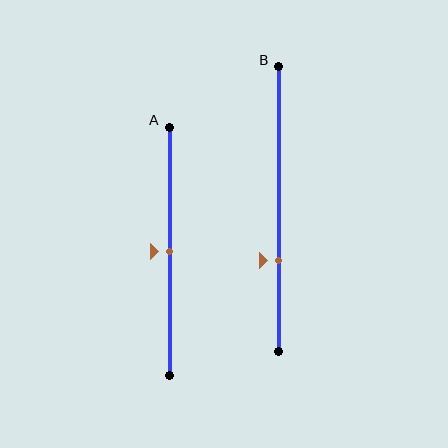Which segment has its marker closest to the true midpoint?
Segment A has its marker closest to the true midpoint.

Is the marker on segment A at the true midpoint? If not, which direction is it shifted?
Yes, the marker on segment A is at the true midpoint.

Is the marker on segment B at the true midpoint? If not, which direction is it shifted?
No, the marker on segment B is shifted downward by about 18% of the segment length.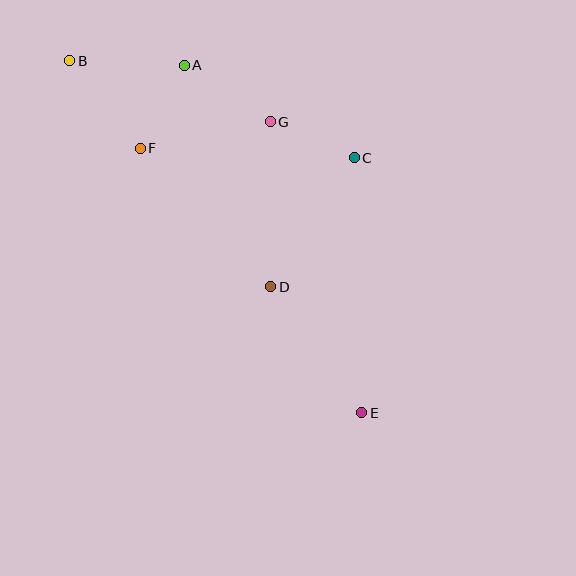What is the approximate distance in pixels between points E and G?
The distance between E and G is approximately 305 pixels.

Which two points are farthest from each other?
Points B and E are farthest from each other.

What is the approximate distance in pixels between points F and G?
The distance between F and G is approximately 133 pixels.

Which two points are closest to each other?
Points C and G are closest to each other.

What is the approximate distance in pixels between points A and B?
The distance between A and B is approximately 114 pixels.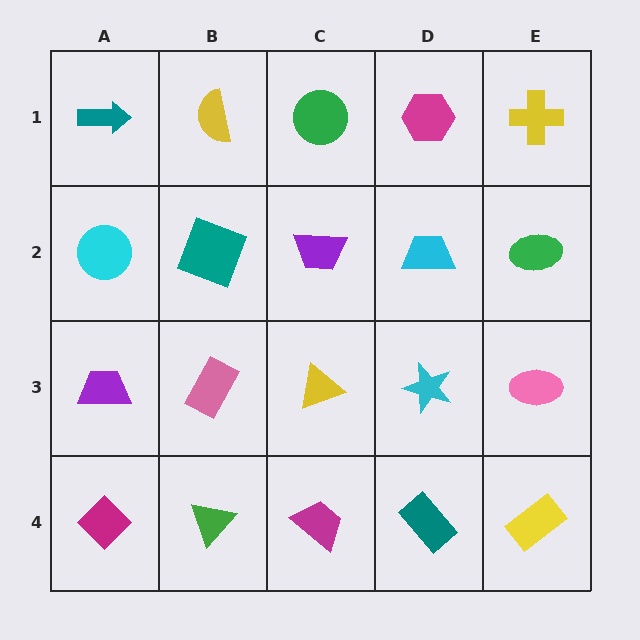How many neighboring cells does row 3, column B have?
4.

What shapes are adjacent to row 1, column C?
A purple trapezoid (row 2, column C), a yellow semicircle (row 1, column B), a magenta hexagon (row 1, column D).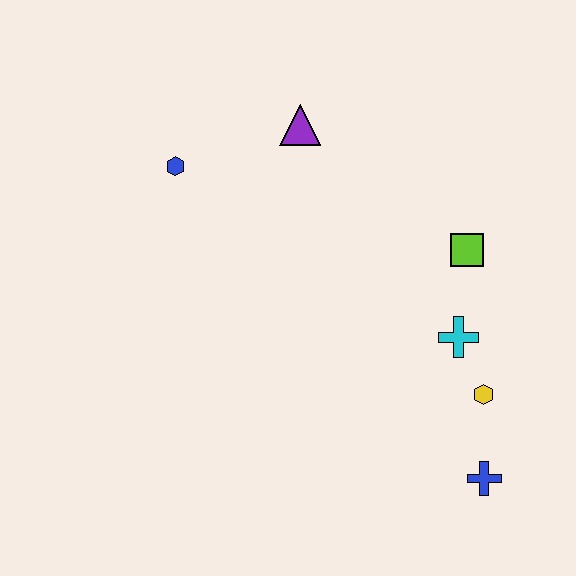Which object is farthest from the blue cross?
The blue hexagon is farthest from the blue cross.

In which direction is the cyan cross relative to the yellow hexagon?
The cyan cross is above the yellow hexagon.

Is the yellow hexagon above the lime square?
No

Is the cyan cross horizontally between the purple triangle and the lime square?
Yes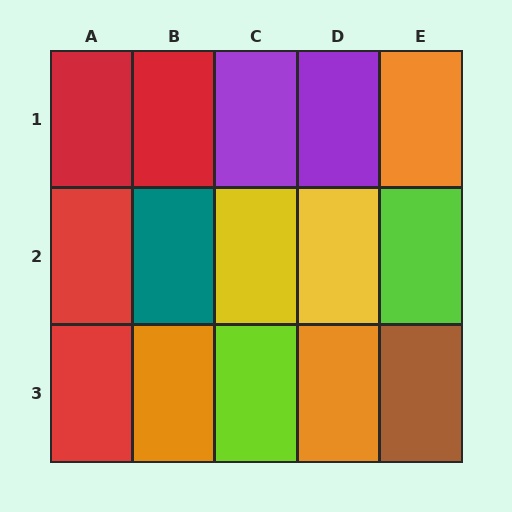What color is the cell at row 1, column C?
Purple.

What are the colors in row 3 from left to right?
Red, orange, lime, orange, brown.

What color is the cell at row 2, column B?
Teal.